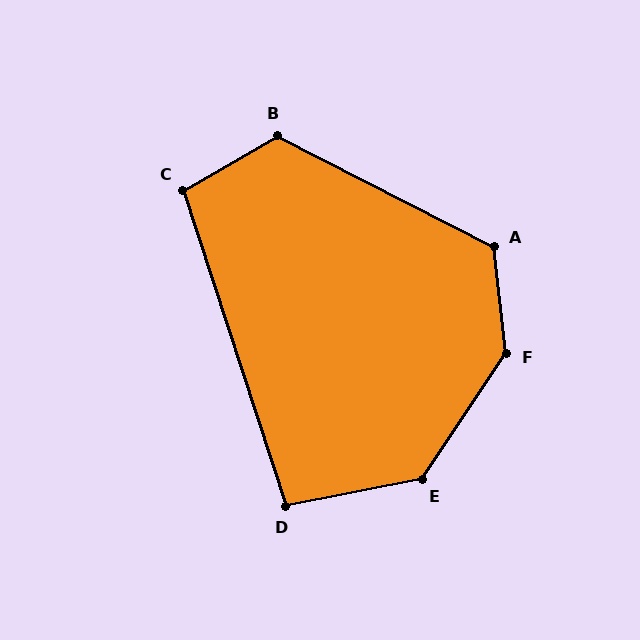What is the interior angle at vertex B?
Approximately 123 degrees (obtuse).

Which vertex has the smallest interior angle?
D, at approximately 97 degrees.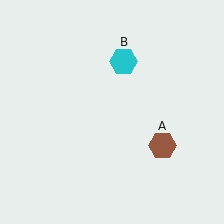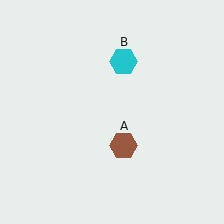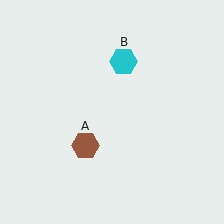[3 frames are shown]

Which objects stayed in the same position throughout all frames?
Cyan hexagon (object B) remained stationary.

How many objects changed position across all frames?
1 object changed position: brown hexagon (object A).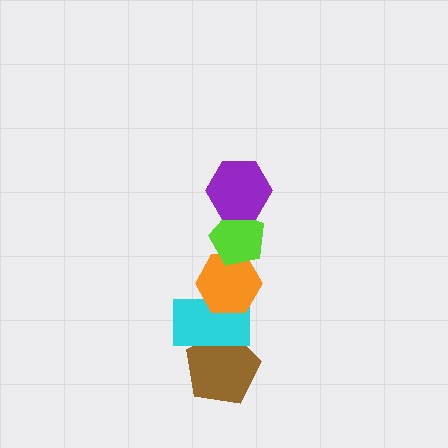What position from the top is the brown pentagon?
The brown pentagon is 5th from the top.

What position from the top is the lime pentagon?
The lime pentagon is 2nd from the top.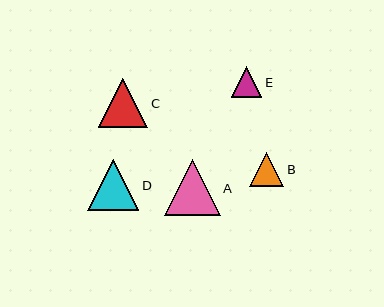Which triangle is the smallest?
Triangle E is the smallest with a size of approximately 30 pixels.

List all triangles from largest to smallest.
From largest to smallest: A, D, C, B, E.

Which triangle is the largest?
Triangle A is the largest with a size of approximately 56 pixels.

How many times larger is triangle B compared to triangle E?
Triangle B is approximately 1.1 times the size of triangle E.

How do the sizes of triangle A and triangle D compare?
Triangle A and triangle D are approximately the same size.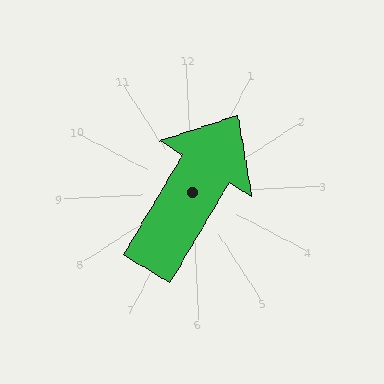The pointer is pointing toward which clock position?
Roughly 1 o'clock.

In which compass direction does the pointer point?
Northeast.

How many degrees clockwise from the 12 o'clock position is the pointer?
Approximately 33 degrees.